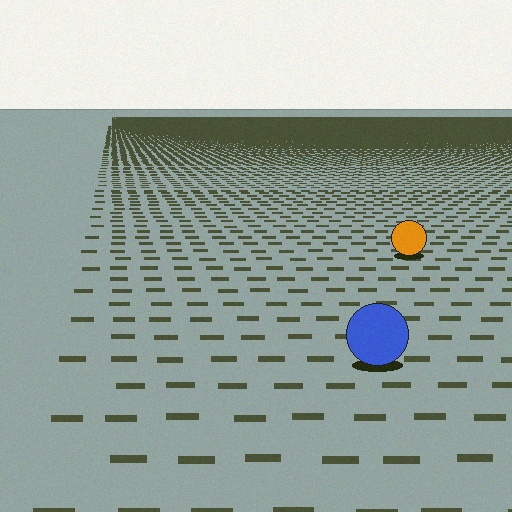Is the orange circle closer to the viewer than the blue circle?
No. The blue circle is closer — you can tell from the texture gradient: the ground texture is coarser near it.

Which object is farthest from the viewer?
The orange circle is farthest from the viewer. It appears smaller and the ground texture around it is denser.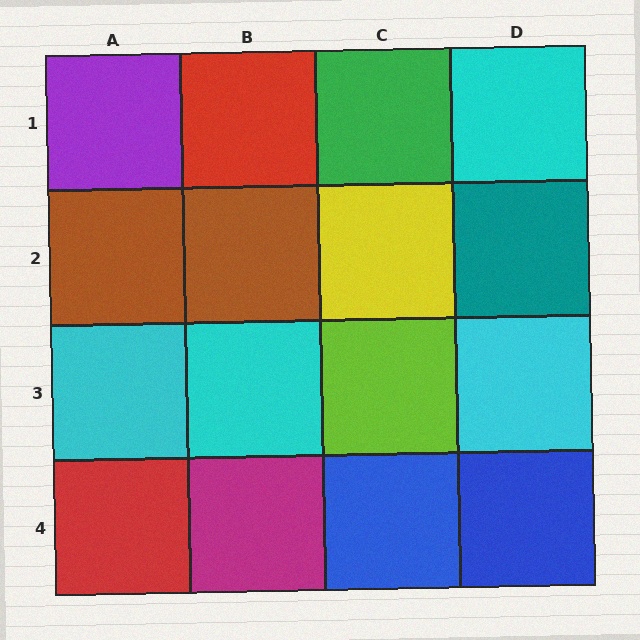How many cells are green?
1 cell is green.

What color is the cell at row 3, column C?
Lime.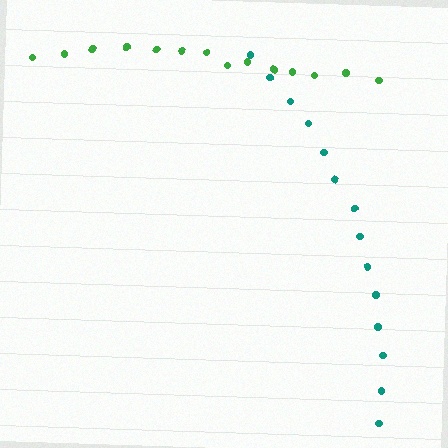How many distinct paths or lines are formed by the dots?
There are 2 distinct paths.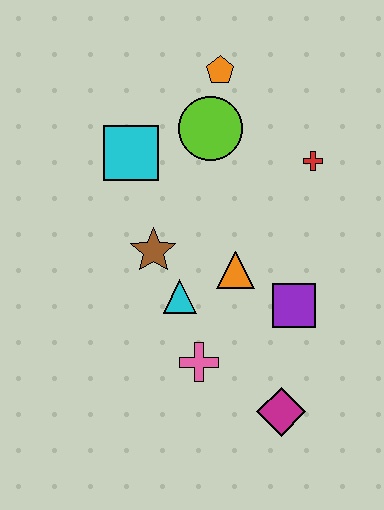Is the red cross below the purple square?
No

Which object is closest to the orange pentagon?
The lime circle is closest to the orange pentagon.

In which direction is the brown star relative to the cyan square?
The brown star is below the cyan square.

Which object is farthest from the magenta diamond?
The orange pentagon is farthest from the magenta diamond.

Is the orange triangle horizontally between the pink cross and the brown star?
No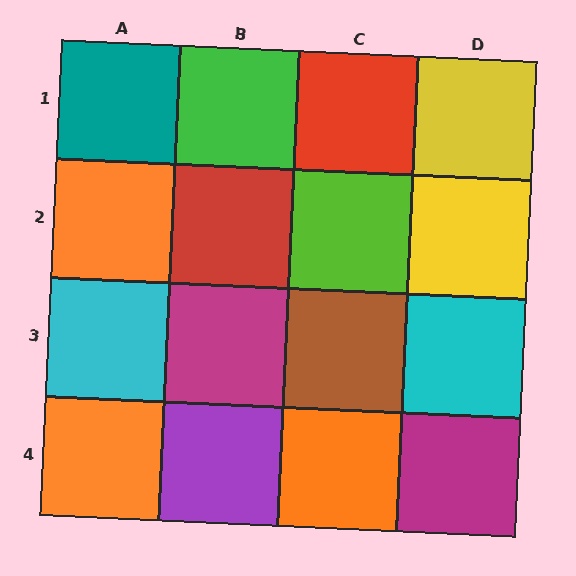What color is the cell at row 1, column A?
Teal.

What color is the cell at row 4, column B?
Purple.